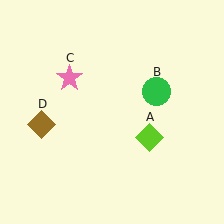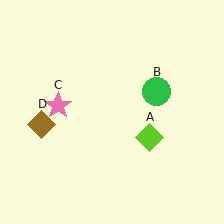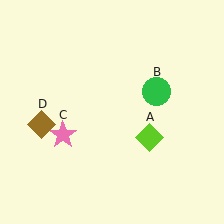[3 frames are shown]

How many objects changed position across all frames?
1 object changed position: pink star (object C).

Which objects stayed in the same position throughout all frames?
Lime diamond (object A) and green circle (object B) and brown diamond (object D) remained stationary.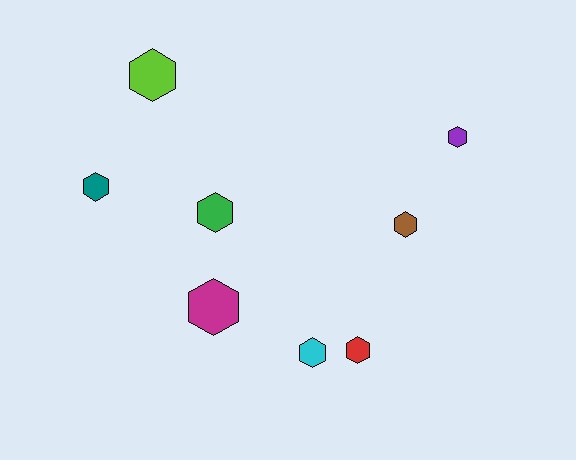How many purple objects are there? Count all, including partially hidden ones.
There is 1 purple object.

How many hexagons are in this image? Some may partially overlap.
There are 8 hexagons.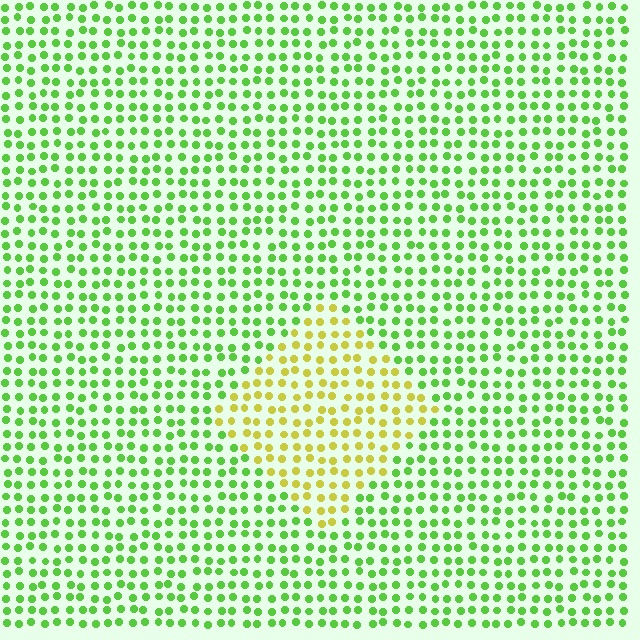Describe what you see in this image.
The image is filled with small lime elements in a uniform arrangement. A diamond-shaped region is visible where the elements are tinted to a slightly different hue, forming a subtle color boundary.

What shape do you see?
I see a diamond.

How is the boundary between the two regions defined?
The boundary is defined purely by a slight shift in hue (about 49 degrees). Spacing, size, and orientation are identical on both sides.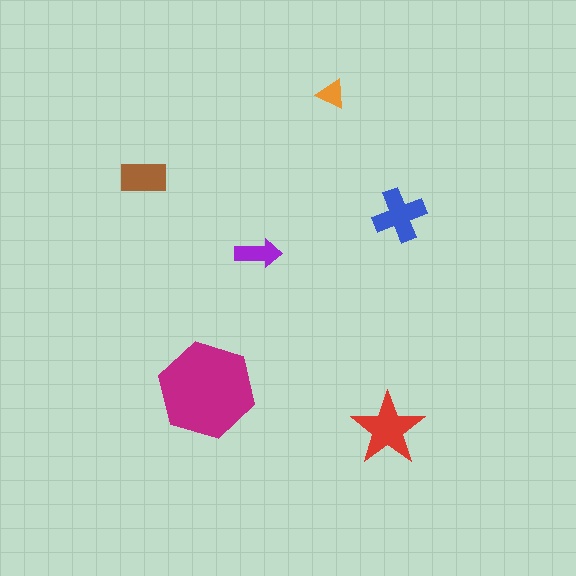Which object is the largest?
The magenta hexagon.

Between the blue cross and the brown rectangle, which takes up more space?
The blue cross.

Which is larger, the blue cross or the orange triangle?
The blue cross.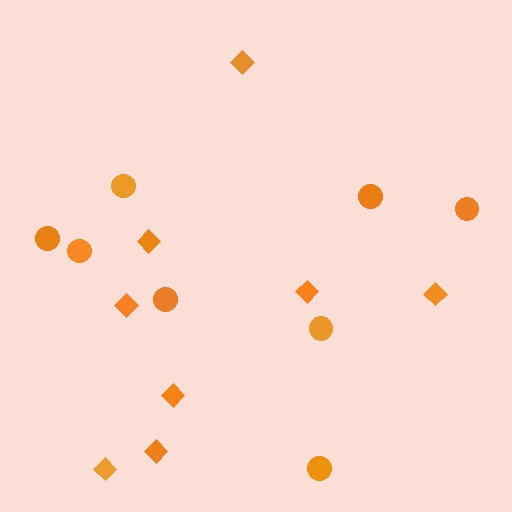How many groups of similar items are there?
There are 2 groups: one group of diamonds (8) and one group of circles (8).